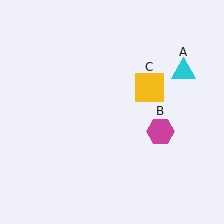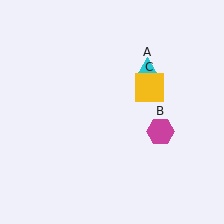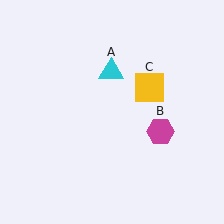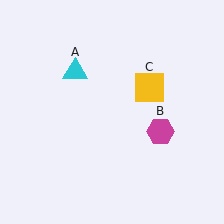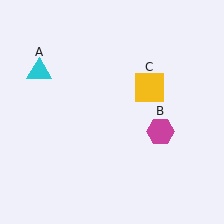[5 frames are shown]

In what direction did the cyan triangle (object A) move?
The cyan triangle (object A) moved left.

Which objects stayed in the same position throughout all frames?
Magenta hexagon (object B) and yellow square (object C) remained stationary.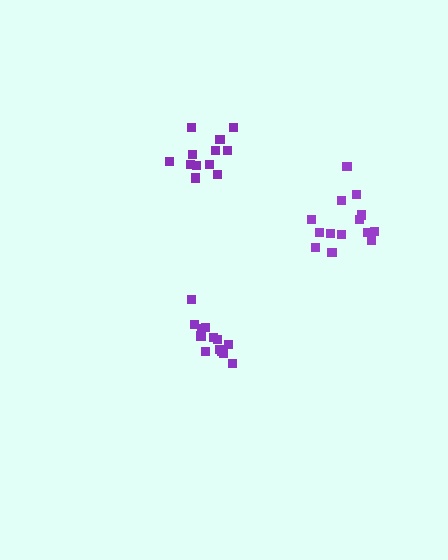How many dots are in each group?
Group 1: 13 dots, Group 2: 13 dots, Group 3: 14 dots (40 total).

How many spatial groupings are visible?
There are 3 spatial groupings.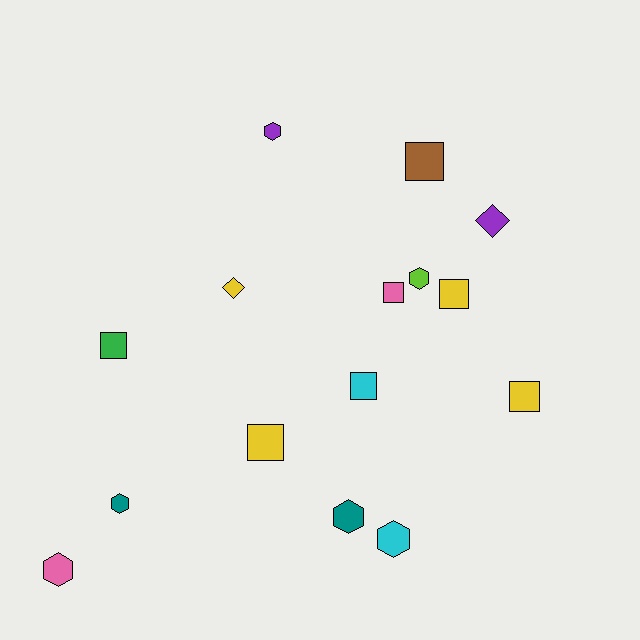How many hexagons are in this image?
There are 6 hexagons.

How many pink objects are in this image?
There are 2 pink objects.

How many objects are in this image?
There are 15 objects.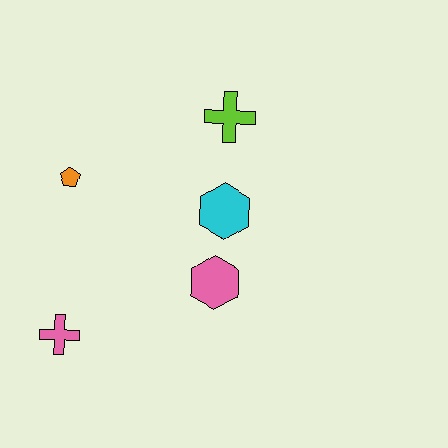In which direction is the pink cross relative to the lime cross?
The pink cross is below the lime cross.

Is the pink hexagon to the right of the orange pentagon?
Yes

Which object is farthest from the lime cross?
The pink cross is farthest from the lime cross.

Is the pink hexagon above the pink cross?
Yes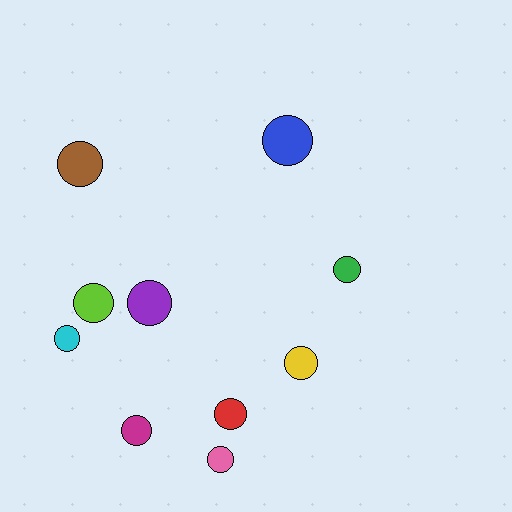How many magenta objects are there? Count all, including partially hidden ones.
There is 1 magenta object.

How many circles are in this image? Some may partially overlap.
There are 10 circles.